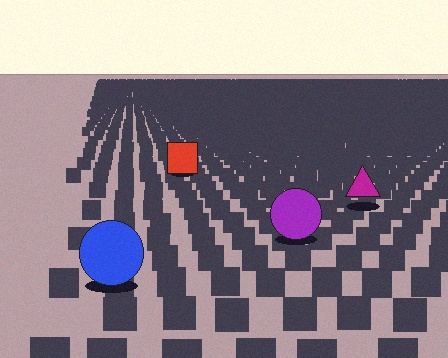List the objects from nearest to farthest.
From nearest to farthest: the blue circle, the purple circle, the magenta triangle, the red square.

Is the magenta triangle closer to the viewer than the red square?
Yes. The magenta triangle is closer — you can tell from the texture gradient: the ground texture is coarser near it.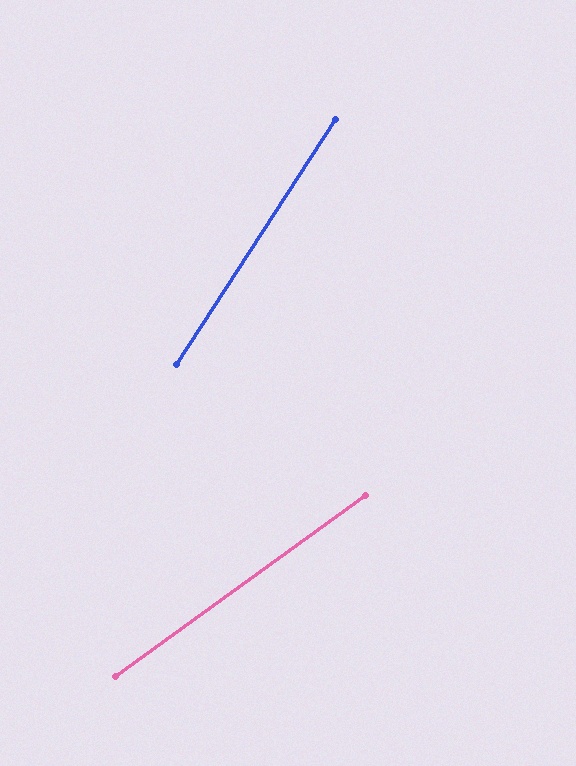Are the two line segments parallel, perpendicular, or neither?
Neither parallel nor perpendicular — they differ by about 21°.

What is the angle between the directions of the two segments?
Approximately 21 degrees.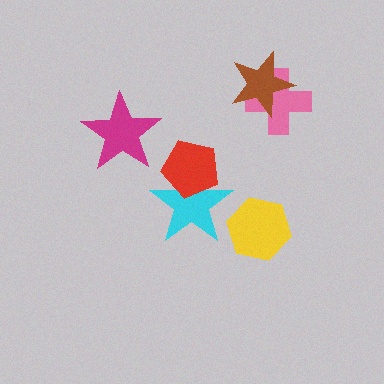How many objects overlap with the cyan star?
1 object overlaps with the cyan star.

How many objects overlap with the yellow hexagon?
0 objects overlap with the yellow hexagon.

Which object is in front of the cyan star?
The red pentagon is in front of the cyan star.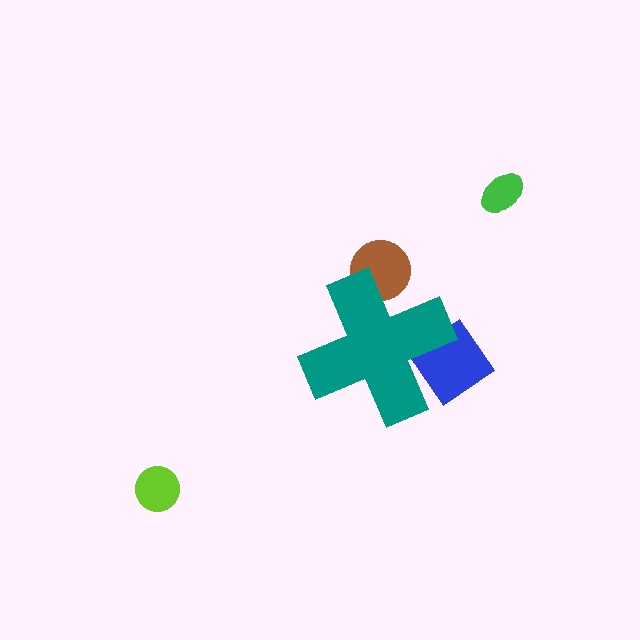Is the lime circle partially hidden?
No, the lime circle is fully visible.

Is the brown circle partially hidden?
Yes, the brown circle is partially hidden behind the teal cross.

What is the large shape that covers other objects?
A teal cross.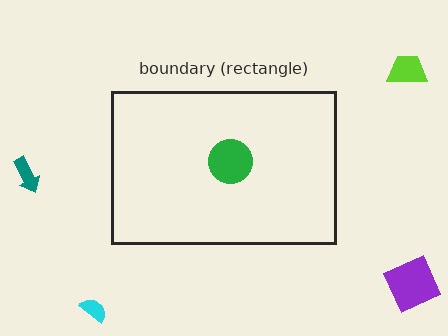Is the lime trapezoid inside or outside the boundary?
Outside.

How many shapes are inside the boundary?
1 inside, 4 outside.